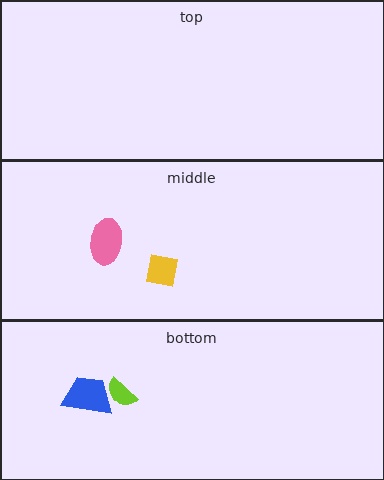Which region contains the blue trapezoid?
The bottom region.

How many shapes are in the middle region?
2.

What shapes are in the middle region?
The pink ellipse, the yellow square.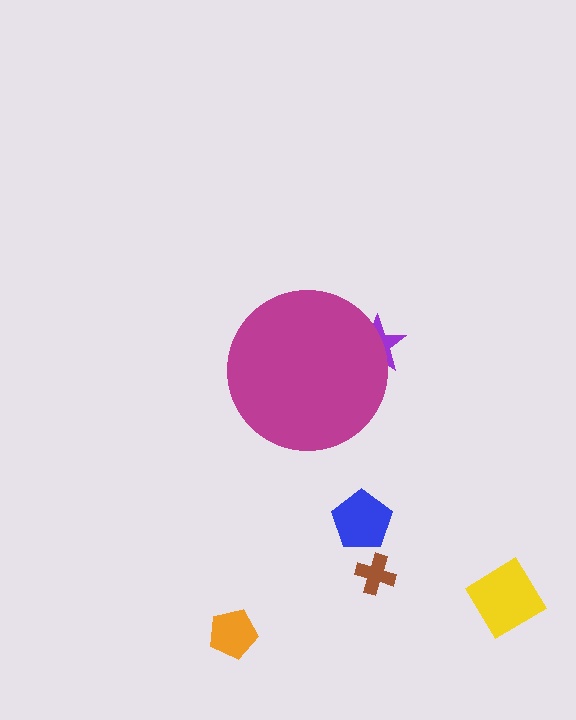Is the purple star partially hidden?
Yes, the purple star is partially hidden behind the magenta circle.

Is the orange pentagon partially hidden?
No, the orange pentagon is fully visible.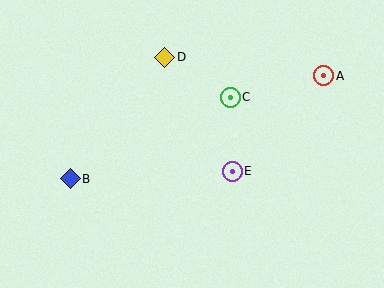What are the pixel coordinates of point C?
Point C is at (230, 97).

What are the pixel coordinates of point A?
Point A is at (324, 75).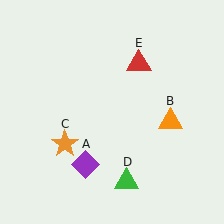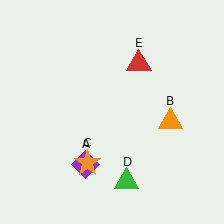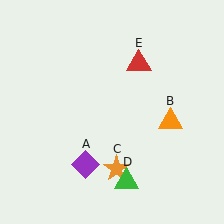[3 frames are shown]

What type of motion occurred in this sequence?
The orange star (object C) rotated counterclockwise around the center of the scene.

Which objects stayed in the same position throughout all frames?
Purple diamond (object A) and orange triangle (object B) and green triangle (object D) and red triangle (object E) remained stationary.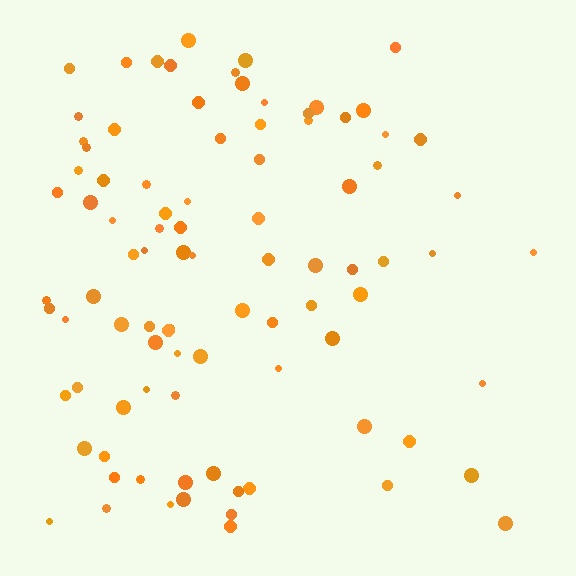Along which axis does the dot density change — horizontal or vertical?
Horizontal.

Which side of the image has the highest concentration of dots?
The left.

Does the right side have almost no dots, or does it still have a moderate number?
Still a moderate number, just noticeably fewer than the left.